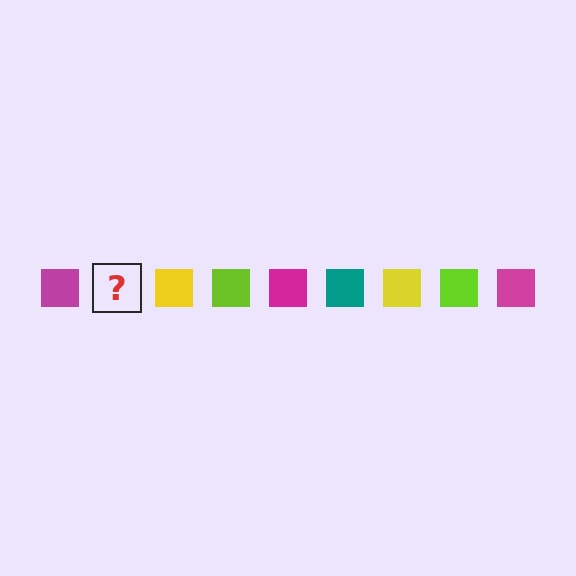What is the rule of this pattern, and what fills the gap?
The rule is that the pattern cycles through magenta, teal, yellow, lime squares. The gap should be filled with a teal square.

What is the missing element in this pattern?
The missing element is a teal square.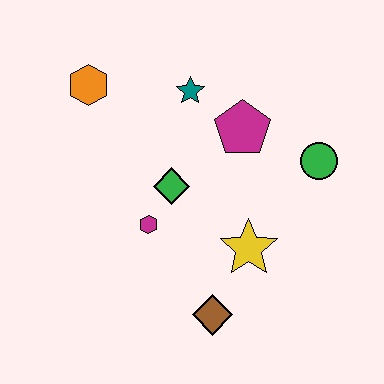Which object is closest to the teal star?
The magenta pentagon is closest to the teal star.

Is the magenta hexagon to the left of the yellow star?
Yes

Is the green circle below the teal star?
Yes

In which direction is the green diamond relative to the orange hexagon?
The green diamond is below the orange hexagon.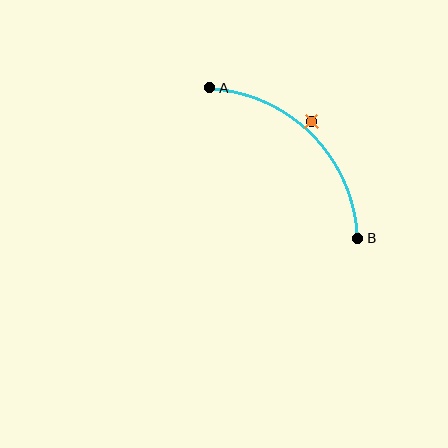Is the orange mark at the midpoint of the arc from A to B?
No — the orange mark does not lie on the arc at all. It sits slightly outside the curve.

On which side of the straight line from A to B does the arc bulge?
The arc bulges above and to the right of the straight line connecting A and B.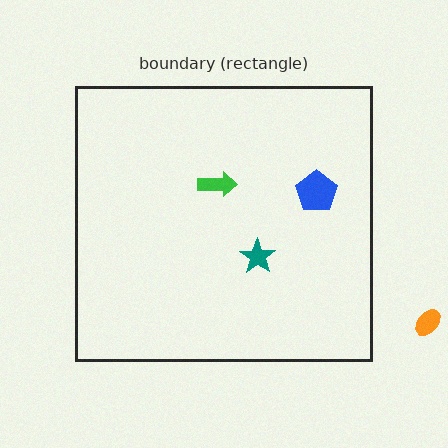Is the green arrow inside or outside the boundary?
Inside.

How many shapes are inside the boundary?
3 inside, 1 outside.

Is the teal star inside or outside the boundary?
Inside.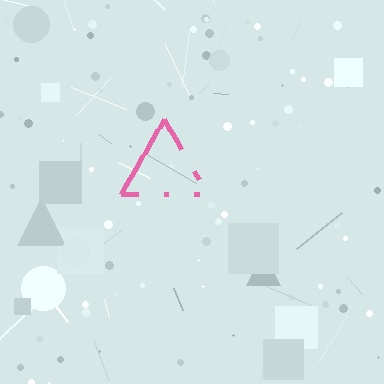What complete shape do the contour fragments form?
The contour fragments form a triangle.